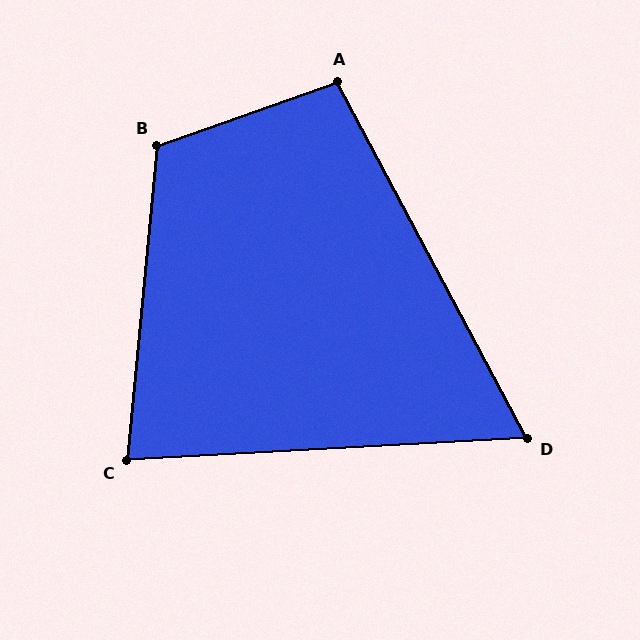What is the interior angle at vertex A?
Approximately 99 degrees (obtuse).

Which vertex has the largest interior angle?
B, at approximately 115 degrees.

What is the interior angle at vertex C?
Approximately 81 degrees (acute).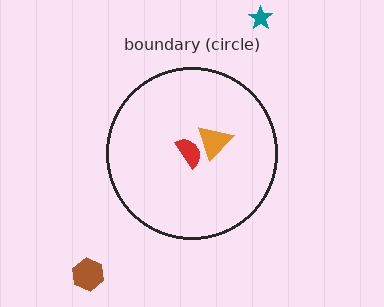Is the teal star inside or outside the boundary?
Outside.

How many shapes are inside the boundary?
2 inside, 2 outside.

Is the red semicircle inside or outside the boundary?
Inside.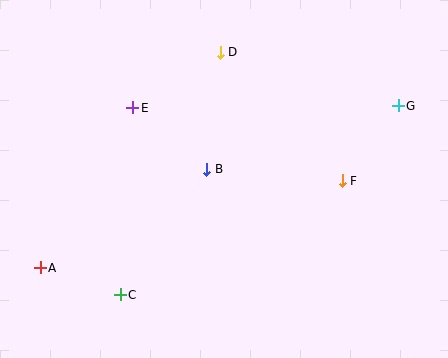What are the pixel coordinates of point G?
Point G is at (398, 106).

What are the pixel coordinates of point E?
Point E is at (133, 108).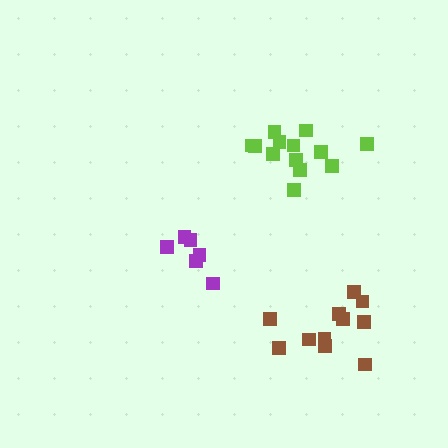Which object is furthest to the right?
The brown cluster is rightmost.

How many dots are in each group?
Group 1: 7 dots, Group 2: 13 dots, Group 3: 11 dots (31 total).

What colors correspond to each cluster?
The clusters are colored: purple, lime, brown.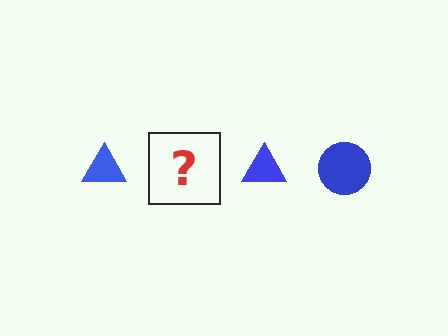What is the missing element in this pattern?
The missing element is a blue circle.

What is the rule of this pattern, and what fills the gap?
The rule is that the pattern cycles through triangle, circle shapes in blue. The gap should be filled with a blue circle.